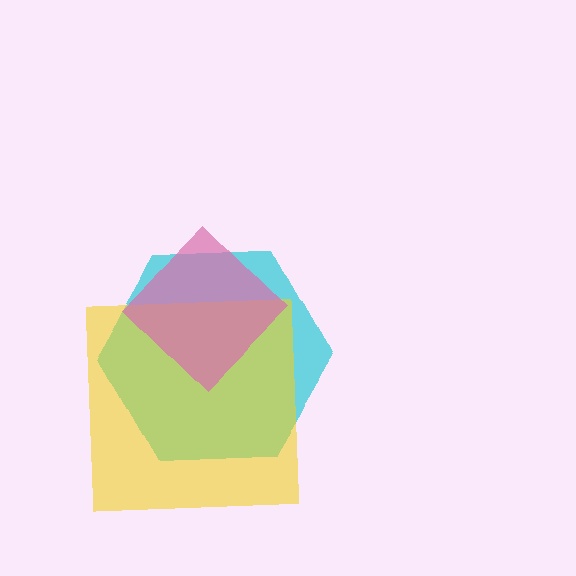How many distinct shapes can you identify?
There are 3 distinct shapes: a cyan hexagon, a yellow square, a pink diamond.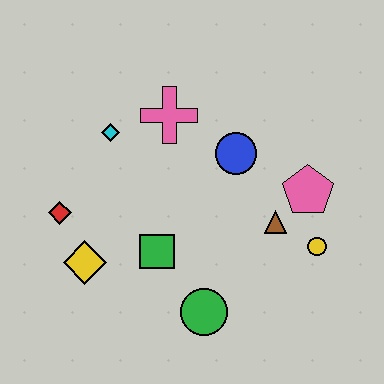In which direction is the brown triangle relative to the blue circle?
The brown triangle is below the blue circle.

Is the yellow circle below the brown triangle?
Yes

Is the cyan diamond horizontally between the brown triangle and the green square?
No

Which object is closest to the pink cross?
The cyan diamond is closest to the pink cross.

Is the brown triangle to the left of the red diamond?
No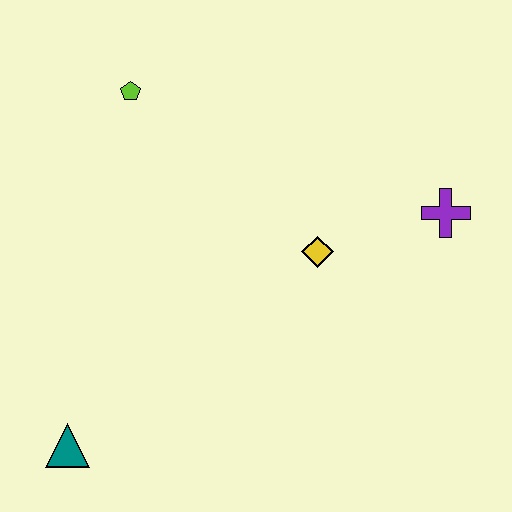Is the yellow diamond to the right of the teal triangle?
Yes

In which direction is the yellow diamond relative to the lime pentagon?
The yellow diamond is to the right of the lime pentagon.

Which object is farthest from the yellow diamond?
The teal triangle is farthest from the yellow diamond.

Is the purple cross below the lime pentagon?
Yes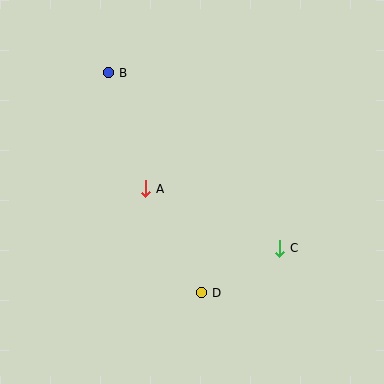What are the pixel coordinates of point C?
Point C is at (280, 248).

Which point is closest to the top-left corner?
Point B is closest to the top-left corner.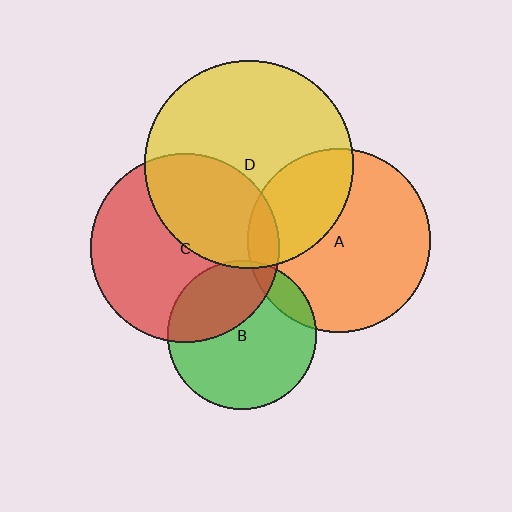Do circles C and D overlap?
Yes.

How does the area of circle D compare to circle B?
Approximately 2.0 times.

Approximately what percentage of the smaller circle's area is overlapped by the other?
Approximately 40%.